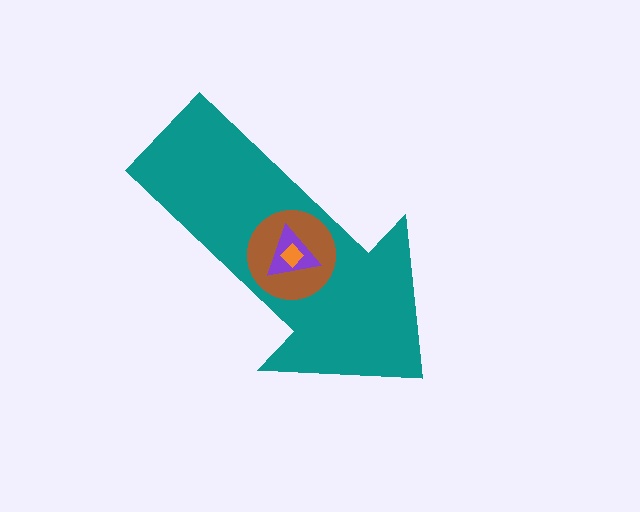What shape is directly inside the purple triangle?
The orange diamond.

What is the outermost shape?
The teal arrow.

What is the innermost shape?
The orange diamond.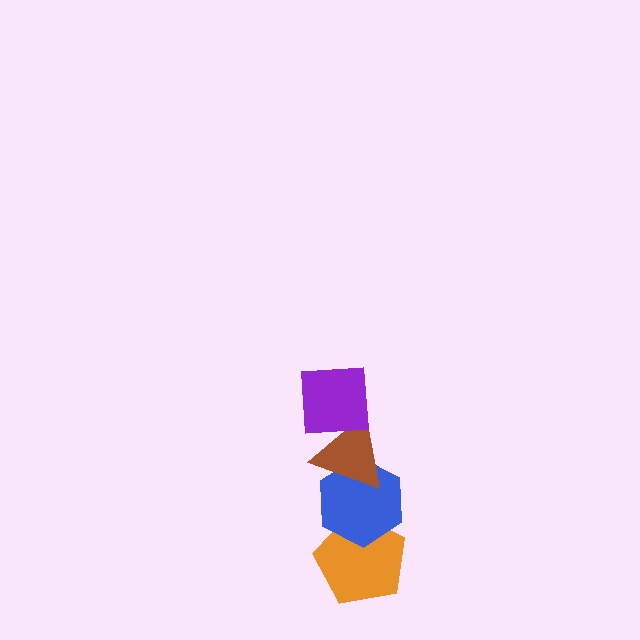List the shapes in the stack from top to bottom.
From top to bottom: the purple square, the brown triangle, the blue hexagon, the orange pentagon.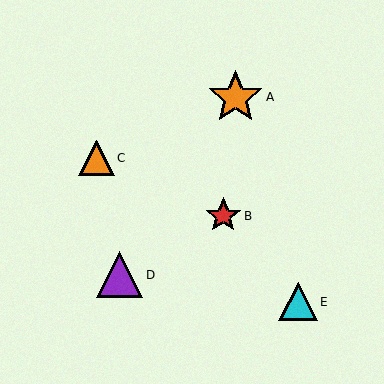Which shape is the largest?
The orange star (labeled A) is the largest.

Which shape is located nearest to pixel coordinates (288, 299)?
The cyan triangle (labeled E) at (298, 302) is nearest to that location.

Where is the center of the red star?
The center of the red star is at (223, 216).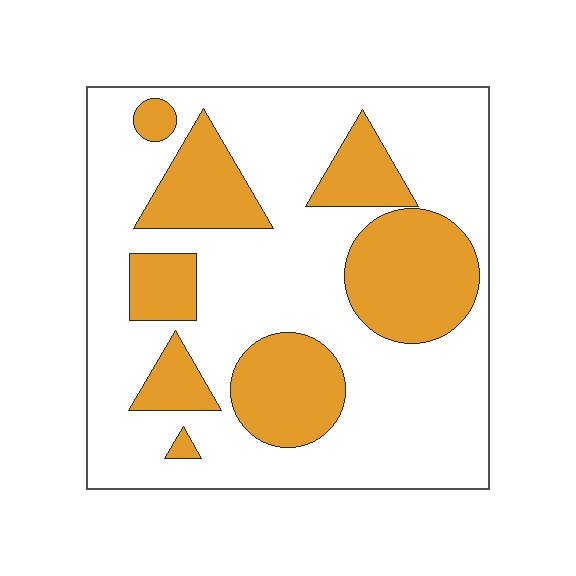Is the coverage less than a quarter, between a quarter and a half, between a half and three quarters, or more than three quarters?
Between a quarter and a half.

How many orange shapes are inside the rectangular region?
8.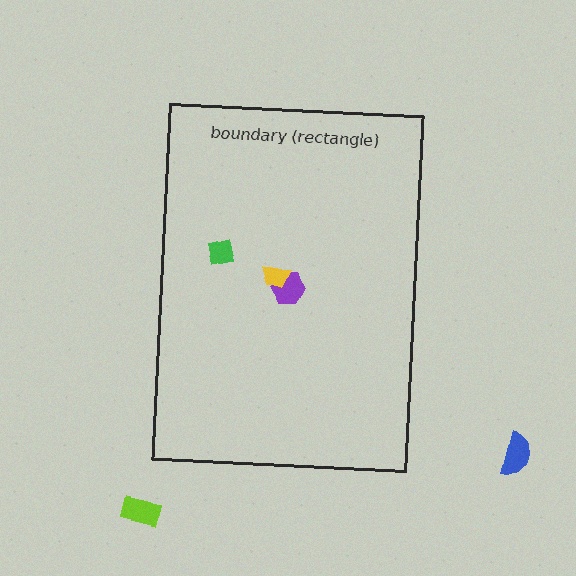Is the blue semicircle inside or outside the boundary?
Outside.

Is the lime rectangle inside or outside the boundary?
Outside.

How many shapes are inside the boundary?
3 inside, 2 outside.